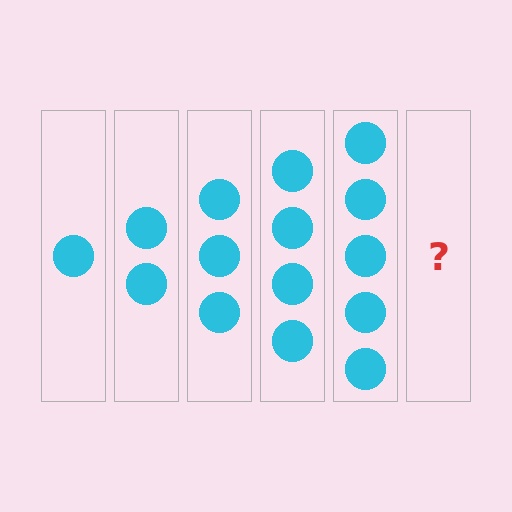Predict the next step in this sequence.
The next step is 6 circles.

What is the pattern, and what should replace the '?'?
The pattern is that each step adds one more circle. The '?' should be 6 circles.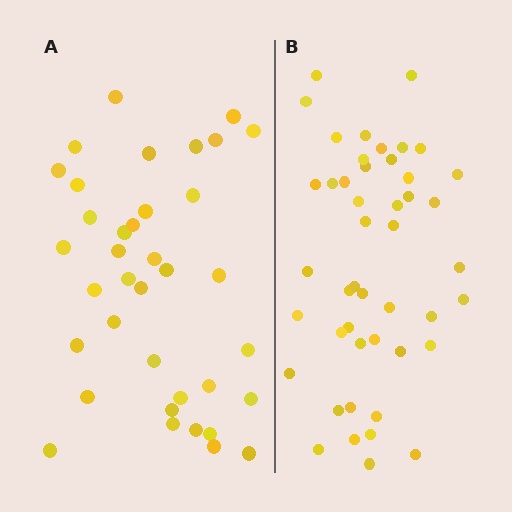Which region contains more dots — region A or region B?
Region B (the right region) has more dots.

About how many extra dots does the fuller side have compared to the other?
Region B has roughly 8 or so more dots than region A.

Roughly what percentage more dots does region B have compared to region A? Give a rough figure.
About 25% more.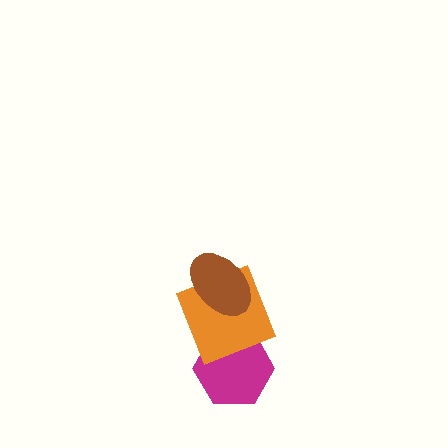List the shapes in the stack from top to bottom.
From top to bottom: the brown ellipse, the orange square, the magenta hexagon.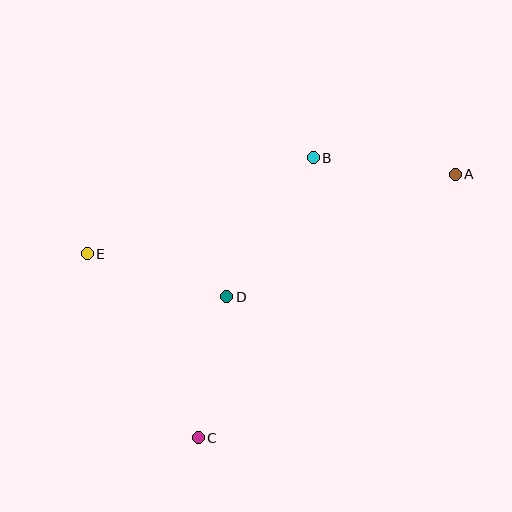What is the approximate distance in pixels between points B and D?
The distance between B and D is approximately 164 pixels.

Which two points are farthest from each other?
Points A and E are farthest from each other.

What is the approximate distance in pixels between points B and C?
The distance between B and C is approximately 303 pixels.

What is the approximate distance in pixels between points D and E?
The distance between D and E is approximately 146 pixels.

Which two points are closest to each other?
Points A and B are closest to each other.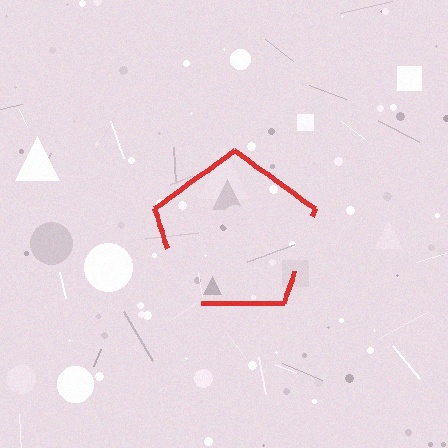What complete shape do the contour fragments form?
The contour fragments form a pentagon.